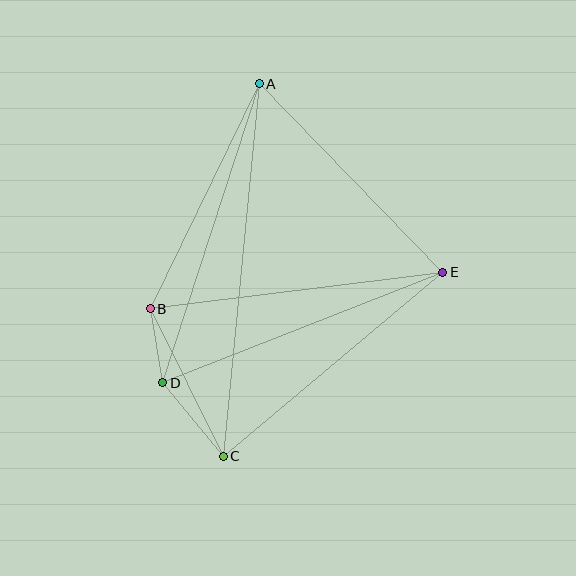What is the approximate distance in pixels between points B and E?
The distance between B and E is approximately 295 pixels.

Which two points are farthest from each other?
Points A and C are farthest from each other.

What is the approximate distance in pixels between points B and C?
The distance between B and C is approximately 165 pixels.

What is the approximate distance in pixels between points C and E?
The distance between C and E is approximately 287 pixels.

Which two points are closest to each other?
Points B and D are closest to each other.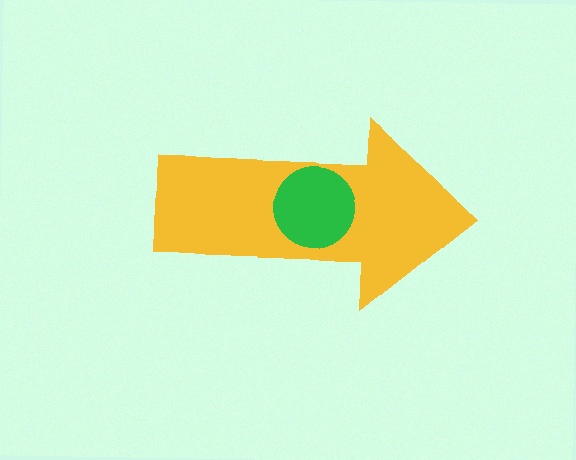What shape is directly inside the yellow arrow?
The green circle.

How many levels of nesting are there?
2.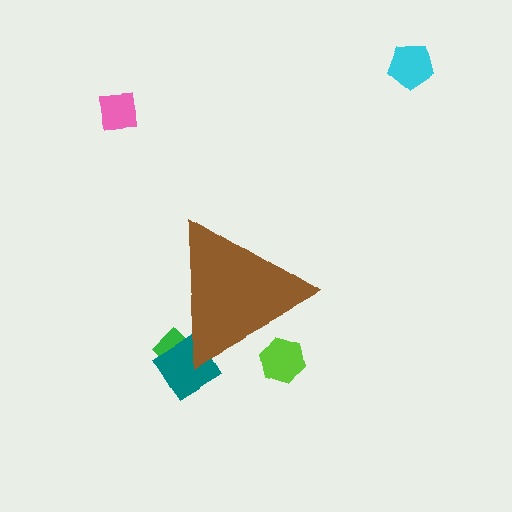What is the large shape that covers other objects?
A brown triangle.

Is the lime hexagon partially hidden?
Yes, the lime hexagon is partially hidden behind the brown triangle.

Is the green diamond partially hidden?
Yes, the green diamond is partially hidden behind the brown triangle.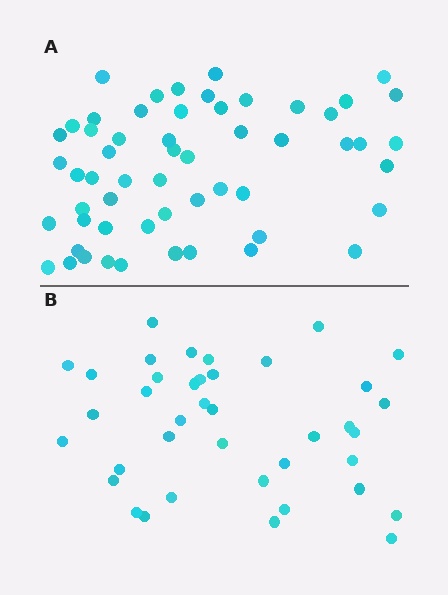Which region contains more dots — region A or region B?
Region A (the top region) has more dots.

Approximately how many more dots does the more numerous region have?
Region A has approximately 15 more dots than region B.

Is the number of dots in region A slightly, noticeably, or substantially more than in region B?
Region A has noticeably more, but not dramatically so. The ratio is roughly 1.4 to 1.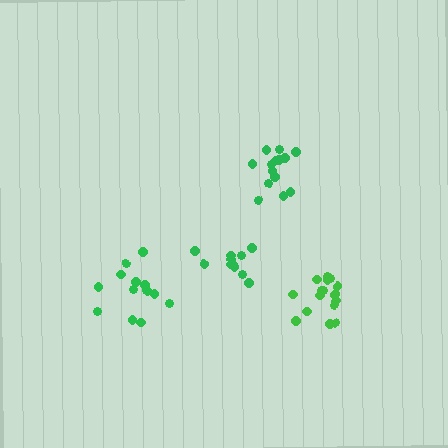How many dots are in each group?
Group 1: 16 dots, Group 2: 14 dots, Group 3: 11 dots, Group 4: 14 dots (55 total).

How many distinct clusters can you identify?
There are 4 distinct clusters.